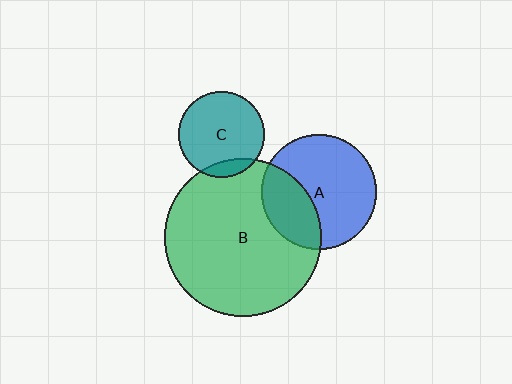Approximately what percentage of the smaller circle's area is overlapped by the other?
Approximately 10%.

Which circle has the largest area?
Circle B (green).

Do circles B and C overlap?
Yes.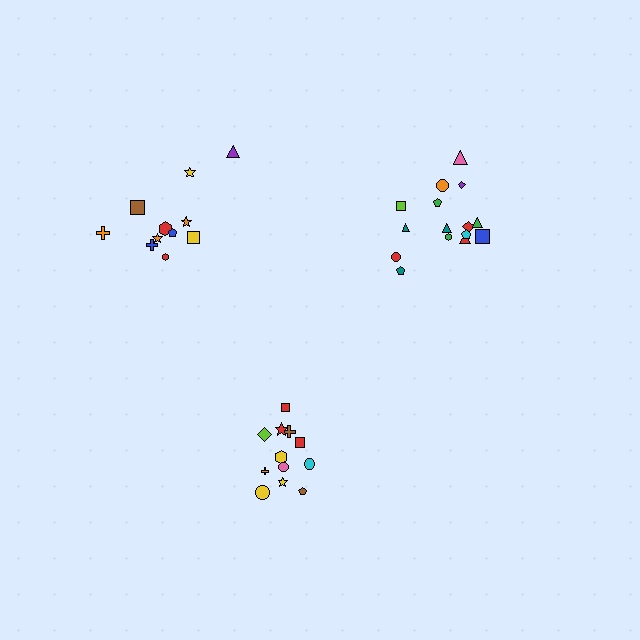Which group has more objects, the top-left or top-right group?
The top-right group.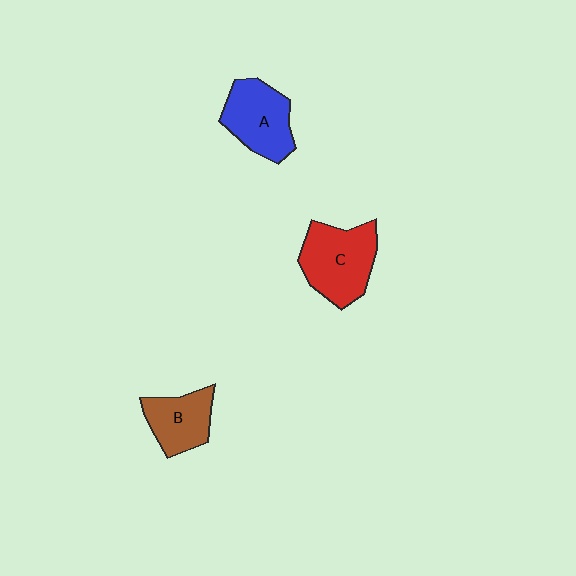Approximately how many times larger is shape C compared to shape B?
Approximately 1.5 times.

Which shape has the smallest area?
Shape B (brown).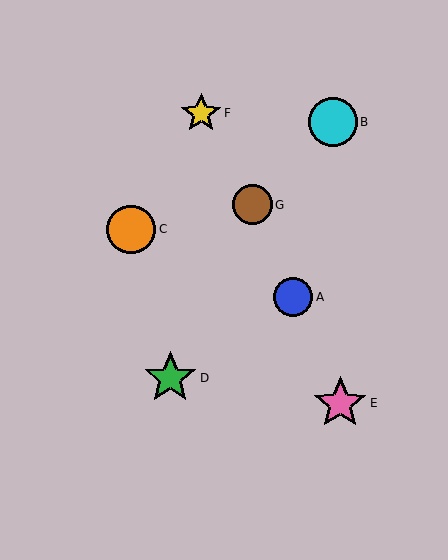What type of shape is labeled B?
Shape B is a cyan circle.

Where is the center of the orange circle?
The center of the orange circle is at (131, 229).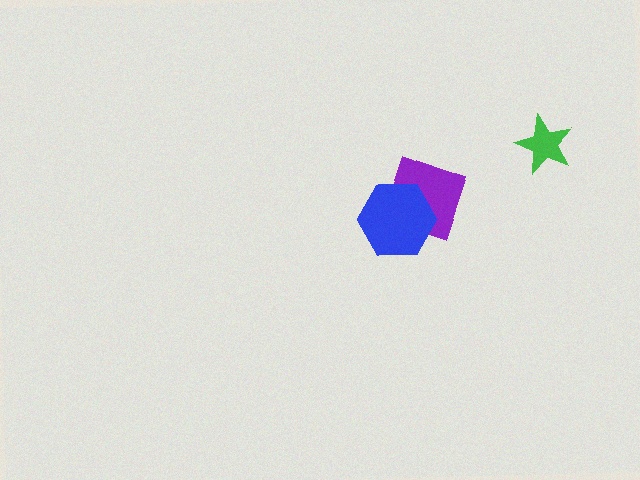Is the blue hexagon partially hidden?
No, no other shape covers it.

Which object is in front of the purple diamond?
The blue hexagon is in front of the purple diamond.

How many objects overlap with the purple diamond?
1 object overlaps with the purple diamond.